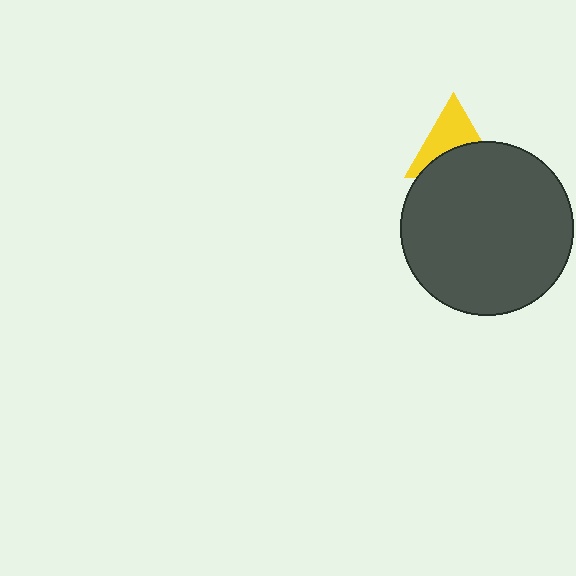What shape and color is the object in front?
The object in front is a dark gray circle.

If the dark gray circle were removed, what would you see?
You would see the complete yellow triangle.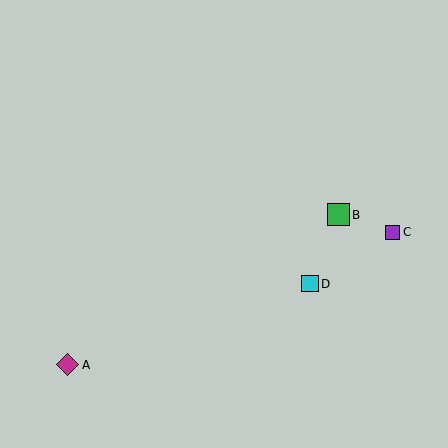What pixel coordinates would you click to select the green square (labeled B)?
Click at (339, 215) to select the green square B.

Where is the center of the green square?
The center of the green square is at (339, 215).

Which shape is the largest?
The magenta diamond (labeled A) is the largest.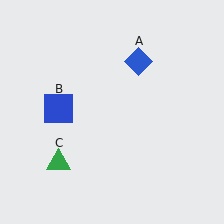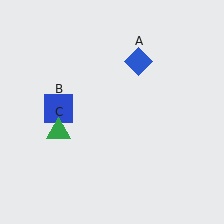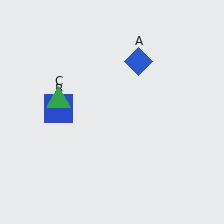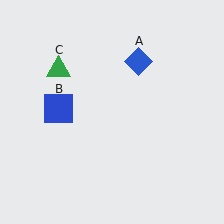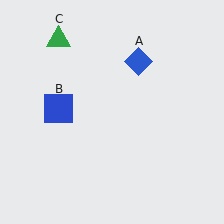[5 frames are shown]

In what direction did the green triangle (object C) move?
The green triangle (object C) moved up.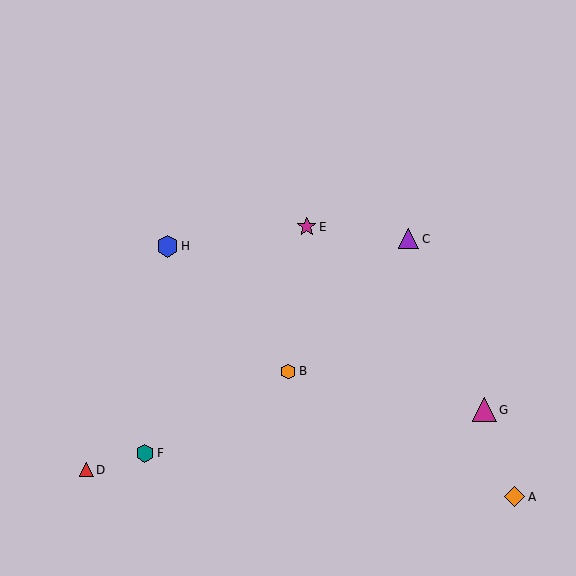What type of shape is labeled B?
Shape B is an orange hexagon.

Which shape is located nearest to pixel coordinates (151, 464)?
The teal hexagon (labeled F) at (145, 453) is nearest to that location.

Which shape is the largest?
The magenta triangle (labeled G) is the largest.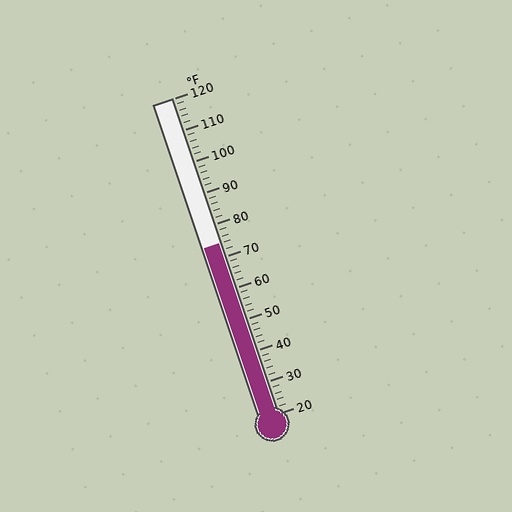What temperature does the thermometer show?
The thermometer shows approximately 74°F.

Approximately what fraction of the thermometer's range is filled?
The thermometer is filled to approximately 55% of its range.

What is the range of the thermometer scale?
The thermometer scale ranges from 20°F to 120°F.